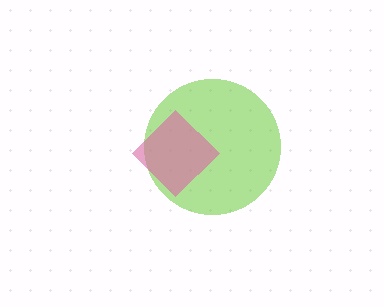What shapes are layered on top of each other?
The layered shapes are: a lime circle, a pink diamond.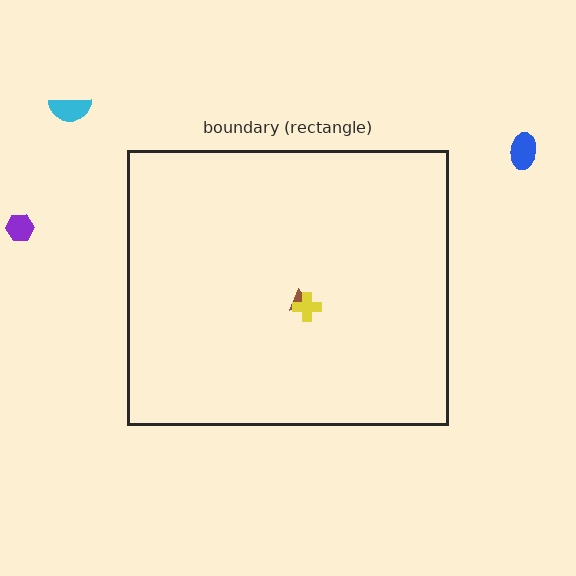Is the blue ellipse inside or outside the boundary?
Outside.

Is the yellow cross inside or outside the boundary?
Inside.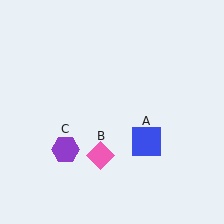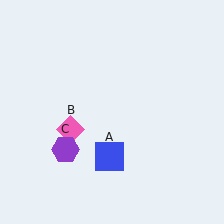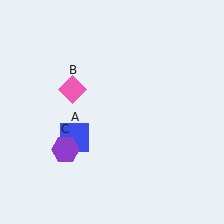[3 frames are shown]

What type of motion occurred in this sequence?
The blue square (object A), pink diamond (object B) rotated clockwise around the center of the scene.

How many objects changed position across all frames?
2 objects changed position: blue square (object A), pink diamond (object B).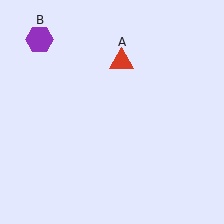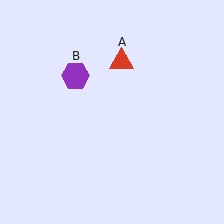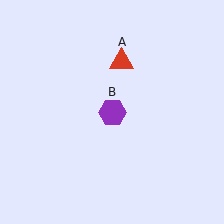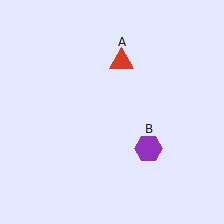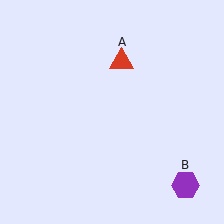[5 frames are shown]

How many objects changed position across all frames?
1 object changed position: purple hexagon (object B).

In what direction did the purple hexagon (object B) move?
The purple hexagon (object B) moved down and to the right.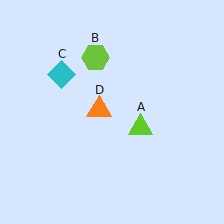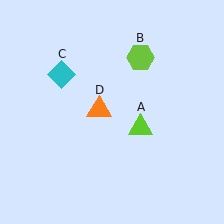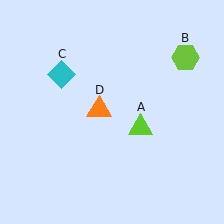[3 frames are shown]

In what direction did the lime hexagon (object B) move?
The lime hexagon (object B) moved right.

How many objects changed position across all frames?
1 object changed position: lime hexagon (object B).